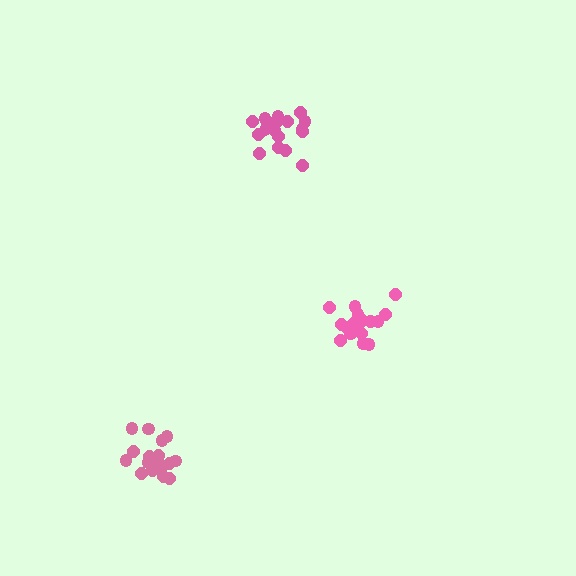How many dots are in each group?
Group 1: 18 dots, Group 2: 19 dots, Group 3: 18 dots (55 total).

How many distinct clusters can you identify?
There are 3 distinct clusters.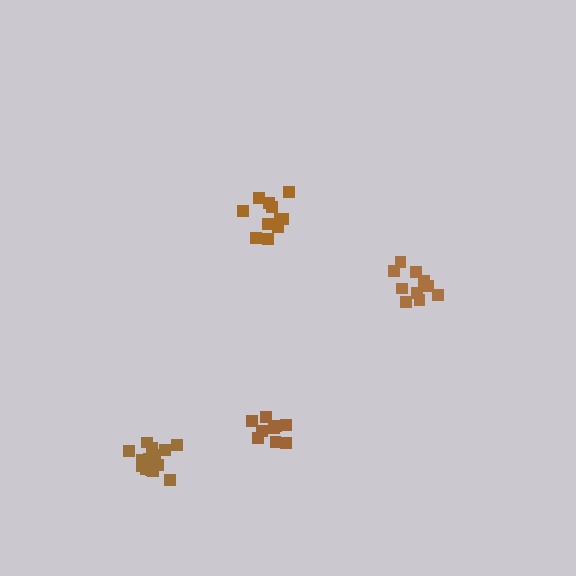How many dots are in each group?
Group 1: 15 dots, Group 2: 10 dots, Group 3: 11 dots, Group 4: 10 dots (46 total).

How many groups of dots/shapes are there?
There are 4 groups.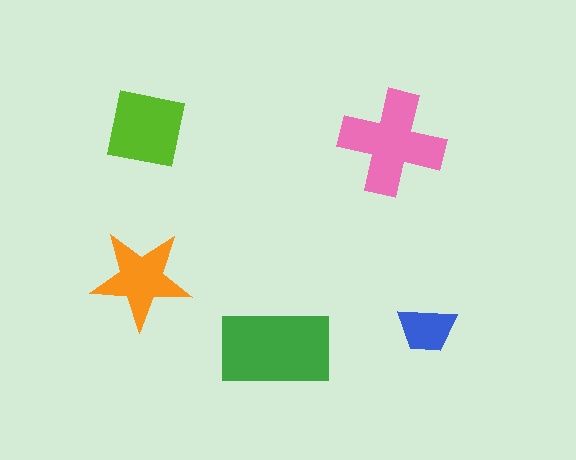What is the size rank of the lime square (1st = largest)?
3rd.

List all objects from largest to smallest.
The green rectangle, the pink cross, the lime square, the orange star, the blue trapezoid.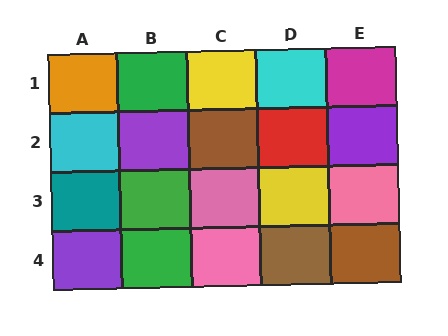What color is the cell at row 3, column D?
Yellow.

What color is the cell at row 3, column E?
Pink.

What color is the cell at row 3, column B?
Green.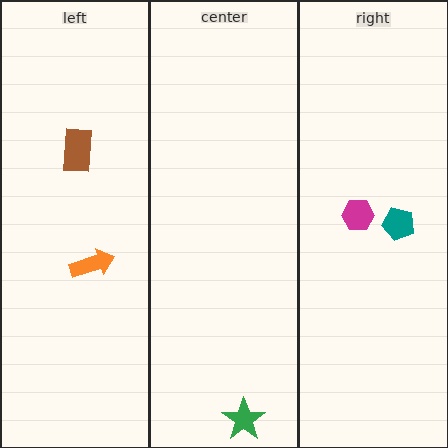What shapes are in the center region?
The green star.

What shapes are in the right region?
The magenta hexagon, the teal pentagon.